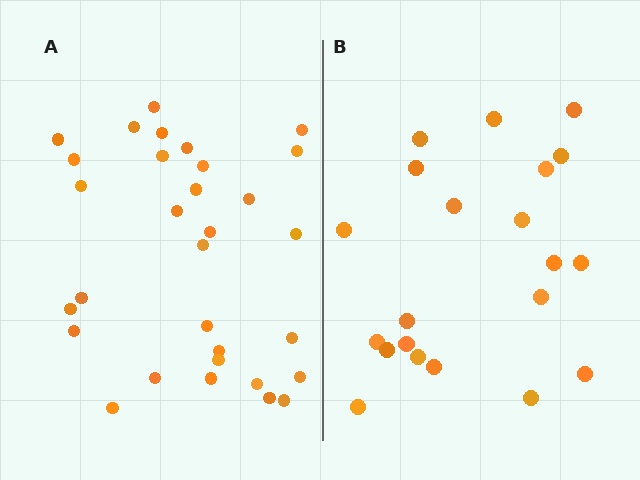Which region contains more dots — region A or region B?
Region A (the left region) has more dots.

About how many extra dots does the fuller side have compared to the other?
Region A has roughly 10 or so more dots than region B.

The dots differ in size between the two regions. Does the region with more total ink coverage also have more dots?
No. Region B has more total ink coverage because its dots are larger, but region A actually contains more individual dots. Total area can be misleading — the number of items is what matters here.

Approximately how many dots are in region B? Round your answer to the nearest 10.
About 20 dots. (The exact count is 21, which rounds to 20.)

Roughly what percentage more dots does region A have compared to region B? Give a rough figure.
About 50% more.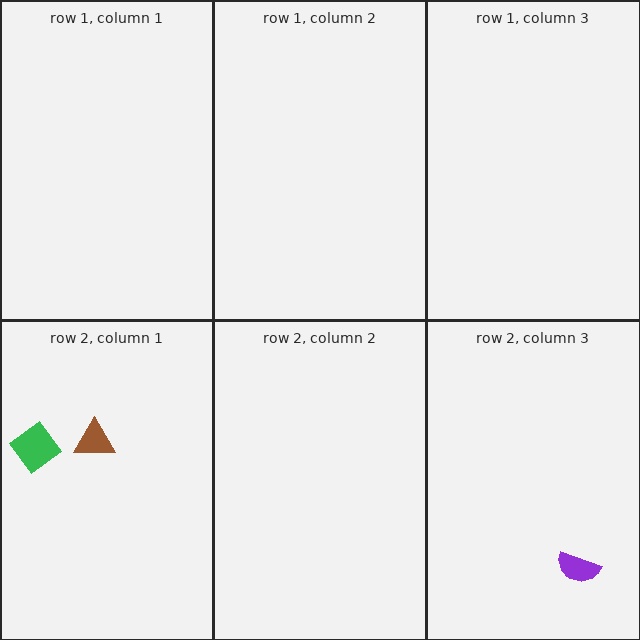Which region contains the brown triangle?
The row 2, column 1 region.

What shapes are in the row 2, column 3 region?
The purple semicircle.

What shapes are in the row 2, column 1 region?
The brown triangle, the green diamond.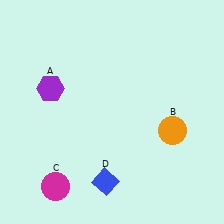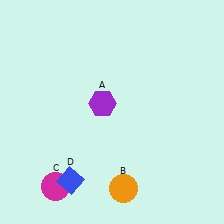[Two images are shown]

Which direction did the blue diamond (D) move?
The blue diamond (D) moved left.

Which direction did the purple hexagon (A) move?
The purple hexagon (A) moved right.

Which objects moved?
The objects that moved are: the purple hexagon (A), the orange circle (B), the blue diamond (D).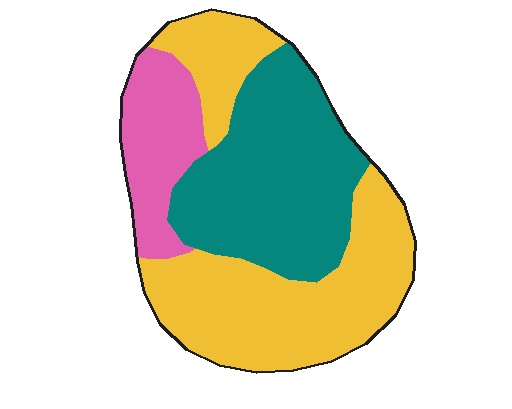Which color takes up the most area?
Yellow, at roughly 45%.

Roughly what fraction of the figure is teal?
Teal takes up between a third and a half of the figure.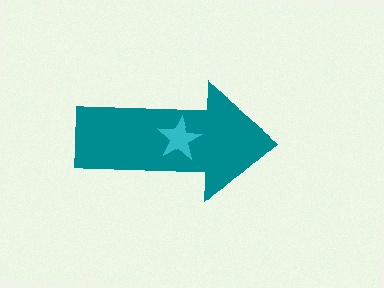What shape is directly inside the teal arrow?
The cyan star.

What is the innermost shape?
The cyan star.